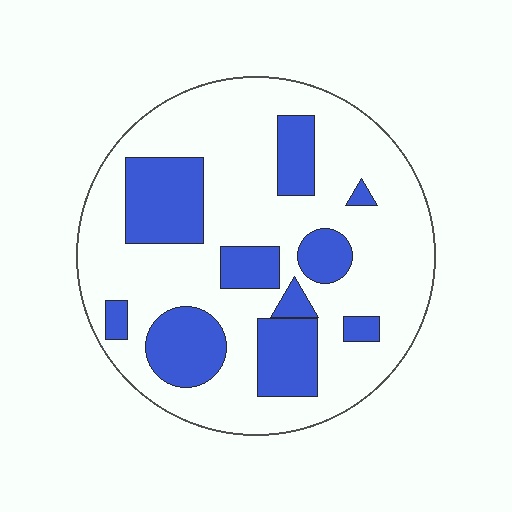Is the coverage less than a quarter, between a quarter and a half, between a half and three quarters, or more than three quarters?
Between a quarter and a half.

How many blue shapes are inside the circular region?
10.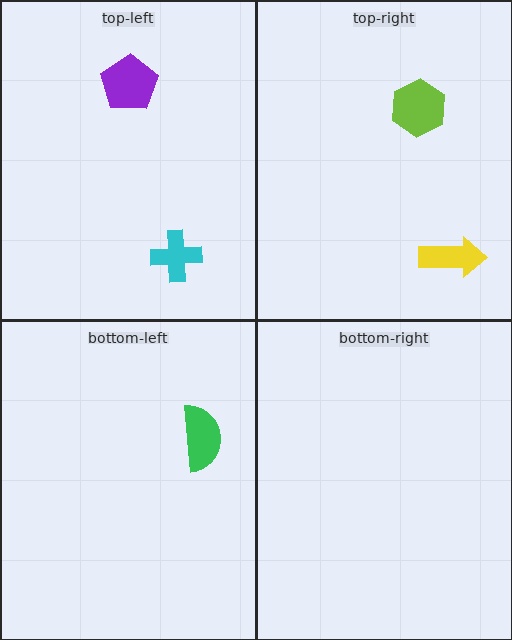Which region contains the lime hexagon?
The top-right region.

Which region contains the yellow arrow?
The top-right region.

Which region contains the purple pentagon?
The top-left region.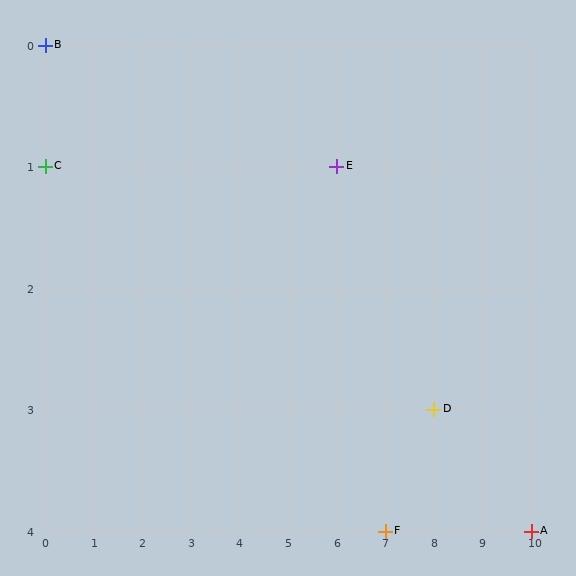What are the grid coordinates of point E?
Point E is at grid coordinates (6, 1).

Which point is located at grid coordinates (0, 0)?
Point B is at (0, 0).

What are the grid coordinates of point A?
Point A is at grid coordinates (10, 4).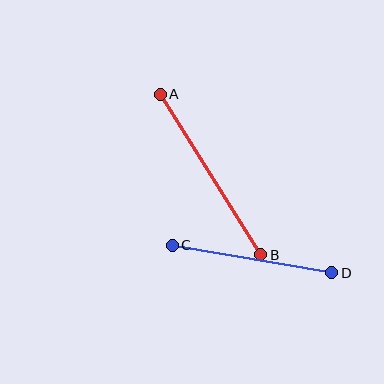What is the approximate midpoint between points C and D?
The midpoint is at approximately (252, 259) pixels.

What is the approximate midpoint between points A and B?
The midpoint is at approximately (211, 174) pixels.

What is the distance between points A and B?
The distance is approximately 189 pixels.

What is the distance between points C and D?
The distance is approximately 162 pixels.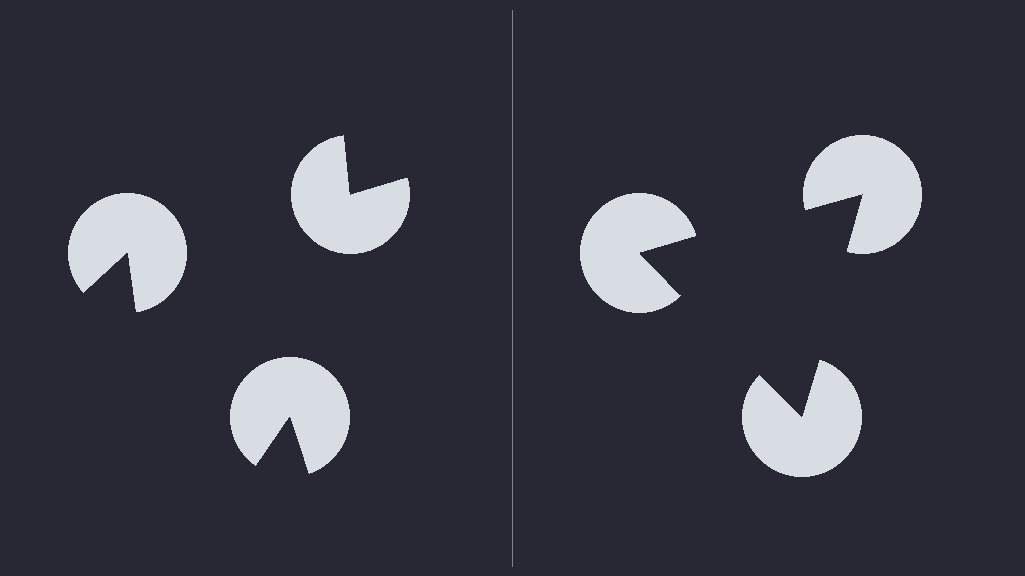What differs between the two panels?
The pac-man discs are positioned identically on both sides; only the wedge orientations differ. On the right they align to a triangle; on the left they are misaligned.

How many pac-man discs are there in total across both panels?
6 — 3 on each side.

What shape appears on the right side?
An illusory triangle.